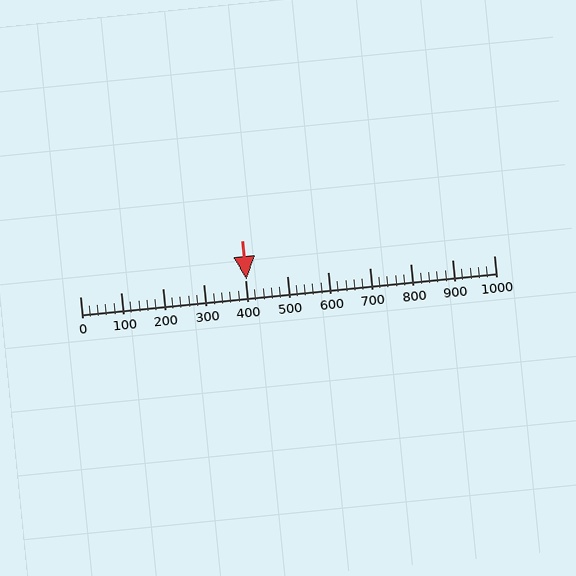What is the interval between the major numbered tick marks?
The major tick marks are spaced 100 units apart.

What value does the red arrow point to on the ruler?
The red arrow points to approximately 404.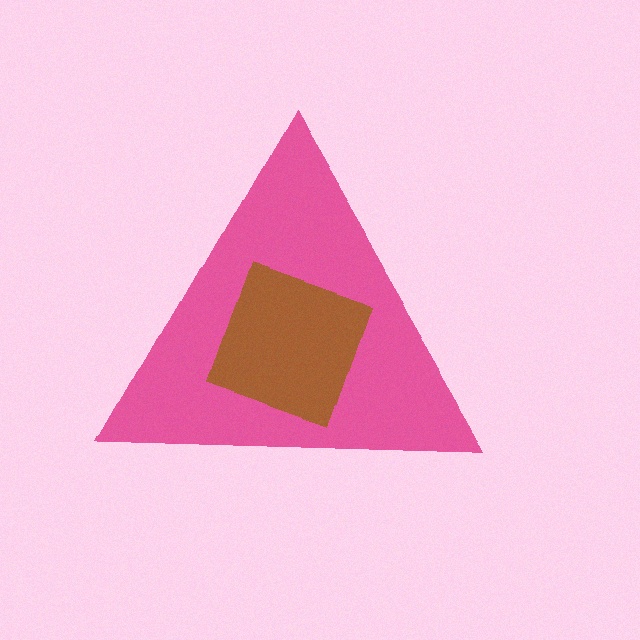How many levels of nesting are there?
2.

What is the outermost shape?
The pink triangle.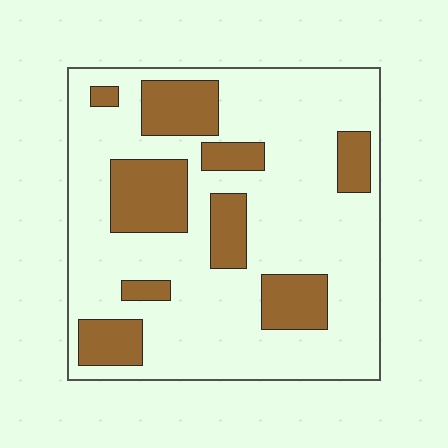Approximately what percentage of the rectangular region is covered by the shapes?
Approximately 25%.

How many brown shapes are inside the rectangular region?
9.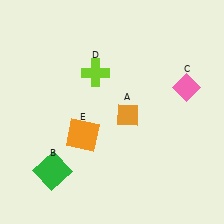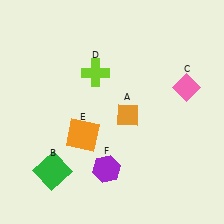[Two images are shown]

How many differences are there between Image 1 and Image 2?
There is 1 difference between the two images.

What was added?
A purple hexagon (F) was added in Image 2.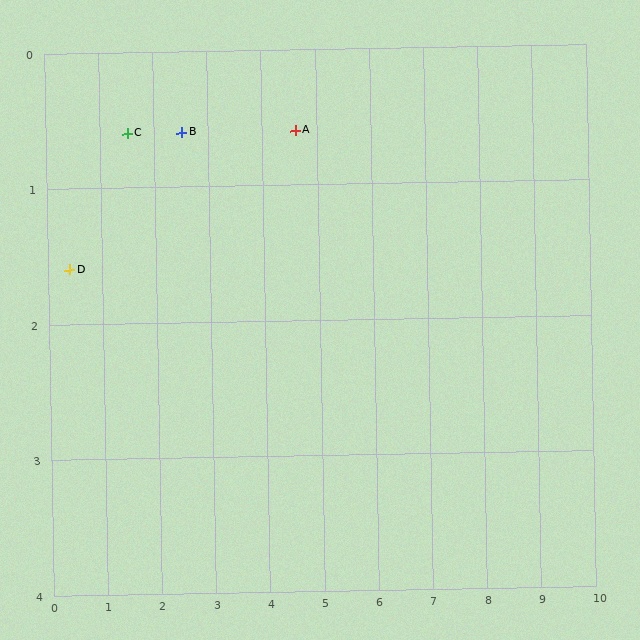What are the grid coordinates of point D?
Point D is at approximately (0.4, 1.6).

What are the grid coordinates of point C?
Point C is at approximately (1.5, 0.6).